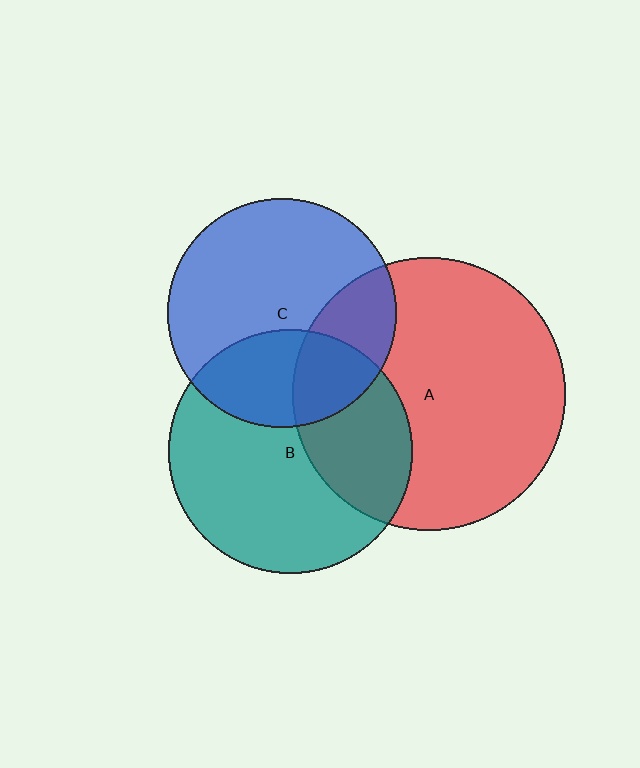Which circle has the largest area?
Circle A (red).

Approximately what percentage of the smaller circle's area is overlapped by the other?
Approximately 30%.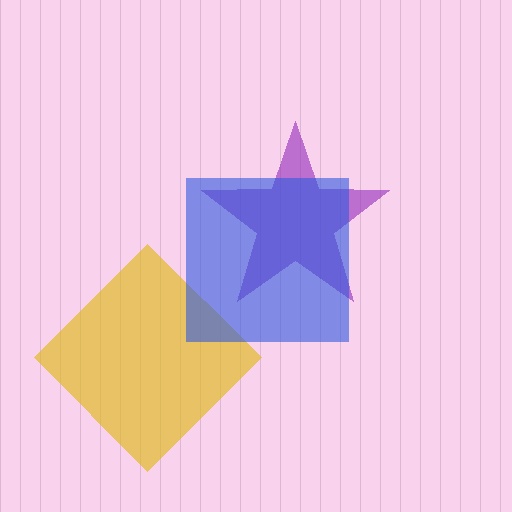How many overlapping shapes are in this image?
There are 3 overlapping shapes in the image.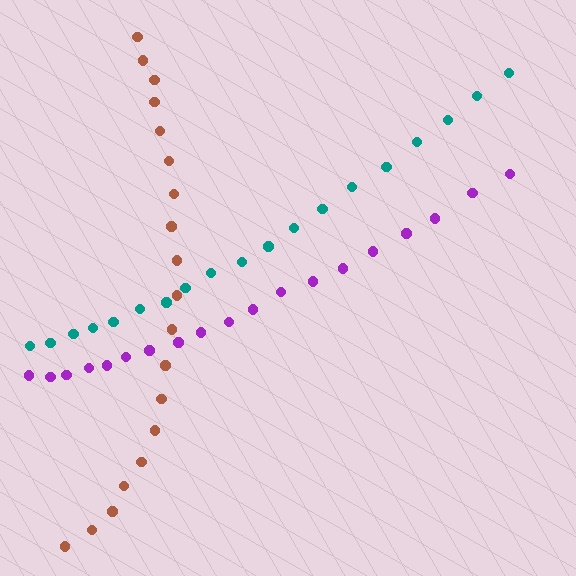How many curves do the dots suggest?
There are 3 distinct paths.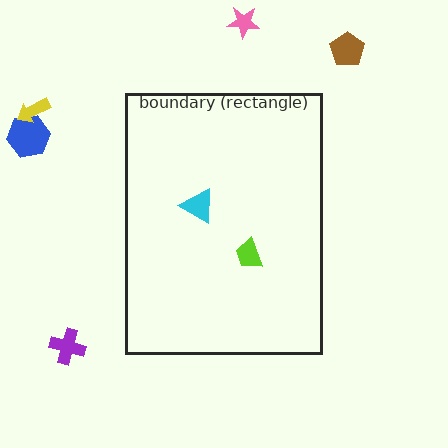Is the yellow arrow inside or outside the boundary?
Outside.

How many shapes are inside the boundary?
2 inside, 5 outside.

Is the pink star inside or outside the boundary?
Outside.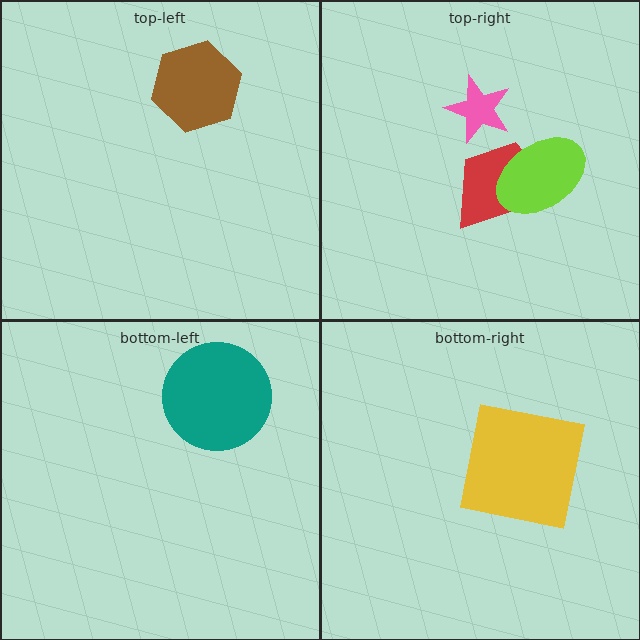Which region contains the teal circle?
The bottom-left region.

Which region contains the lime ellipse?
The top-right region.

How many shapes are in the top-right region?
3.